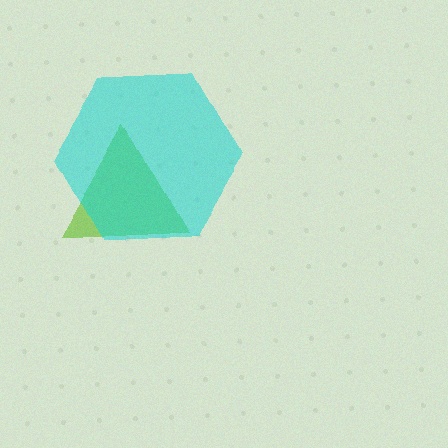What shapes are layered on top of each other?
The layered shapes are: a lime triangle, a cyan hexagon.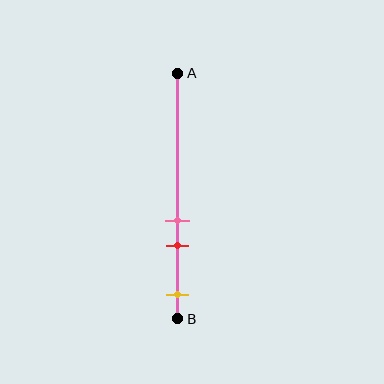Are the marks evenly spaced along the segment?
No, the marks are not evenly spaced.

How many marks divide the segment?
There are 3 marks dividing the segment.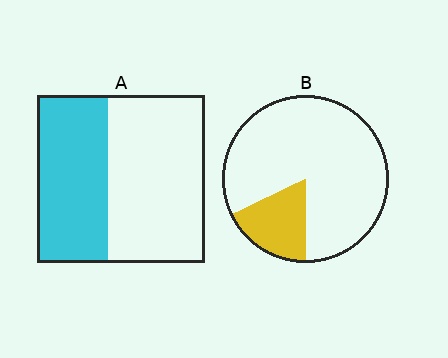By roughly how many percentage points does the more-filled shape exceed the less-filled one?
By roughly 25 percentage points (A over B).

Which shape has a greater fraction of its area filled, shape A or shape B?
Shape A.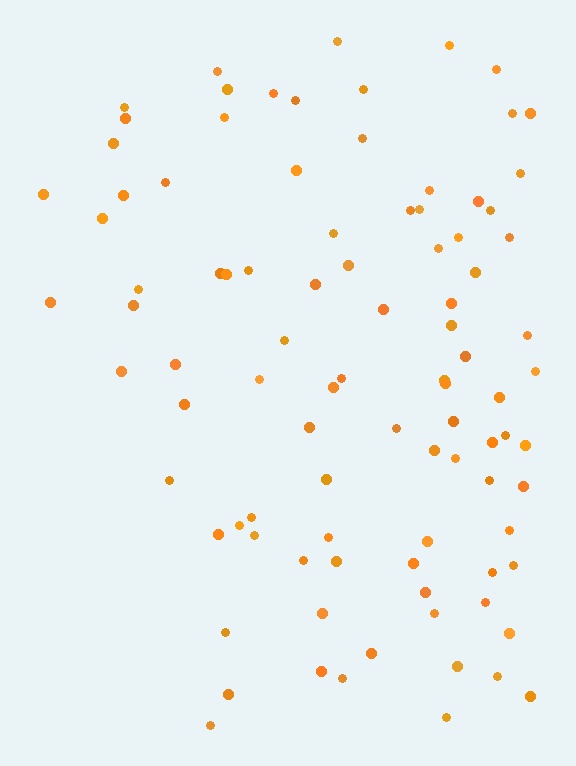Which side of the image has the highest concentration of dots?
The right.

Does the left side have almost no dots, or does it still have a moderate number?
Still a moderate number, just noticeably fewer than the right.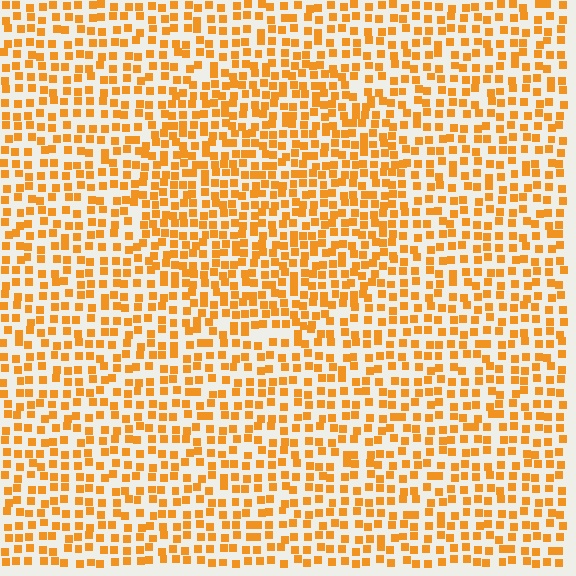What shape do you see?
I see a circle.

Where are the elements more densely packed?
The elements are more densely packed inside the circle boundary.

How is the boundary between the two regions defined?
The boundary is defined by a change in element density (approximately 1.5x ratio). All elements are the same color, size, and shape.